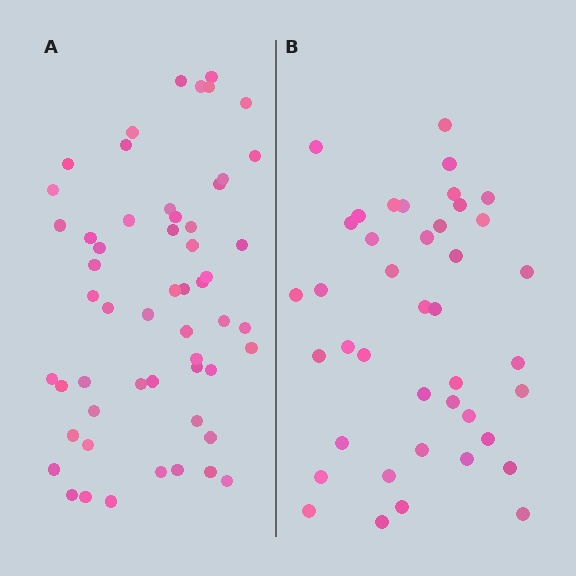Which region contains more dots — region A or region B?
Region A (the left region) has more dots.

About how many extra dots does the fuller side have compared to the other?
Region A has approximately 15 more dots than region B.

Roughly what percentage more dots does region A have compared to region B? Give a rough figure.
About 35% more.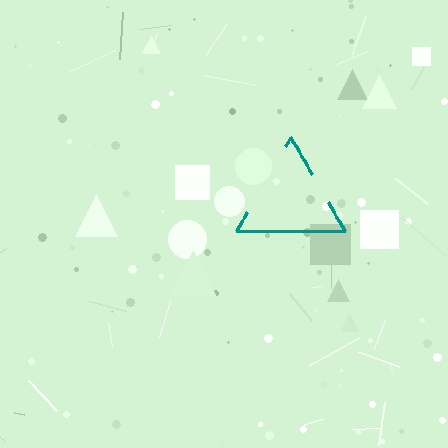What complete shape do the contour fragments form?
The contour fragments form a triangle.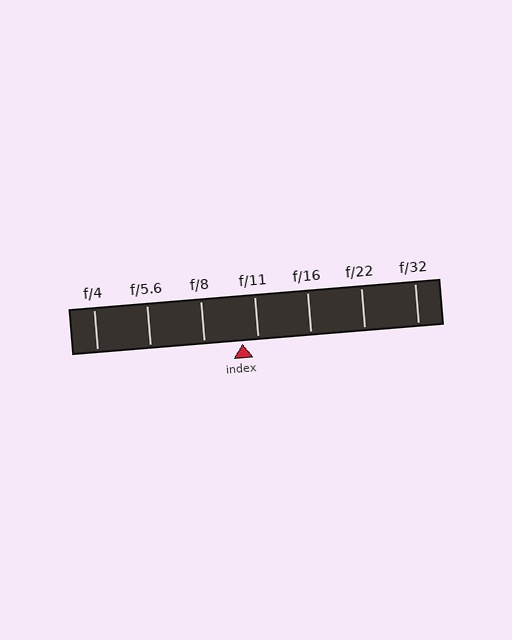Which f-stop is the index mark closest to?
The index mark is closest to f/11.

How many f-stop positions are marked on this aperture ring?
There are 7 f-stop positions marked.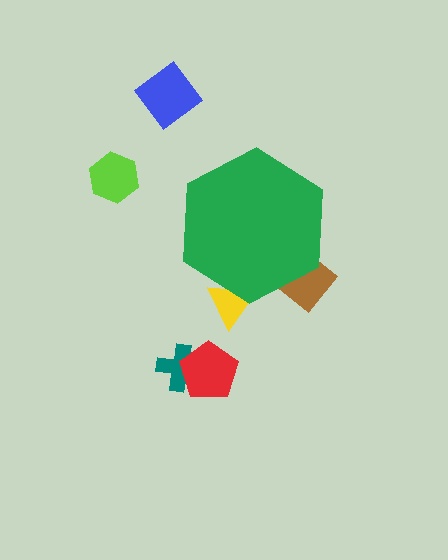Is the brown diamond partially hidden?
Yes, the brown diamond is partially hidden behind the green hexagon.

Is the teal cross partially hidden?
No, the teal cross is fully visible.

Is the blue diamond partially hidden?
No, the blue diamond is fully visible.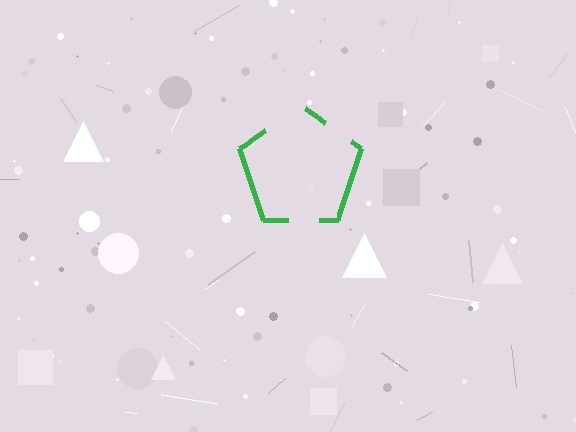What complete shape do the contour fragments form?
The contour fragments form a pentagon.